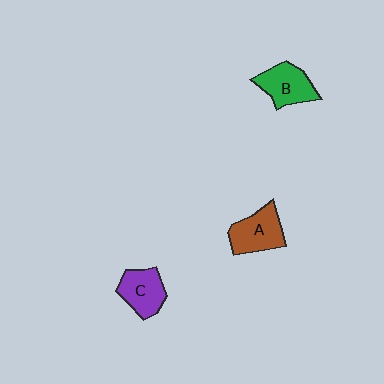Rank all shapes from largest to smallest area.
From largest to smallest: A (brown), B (green), C (purple).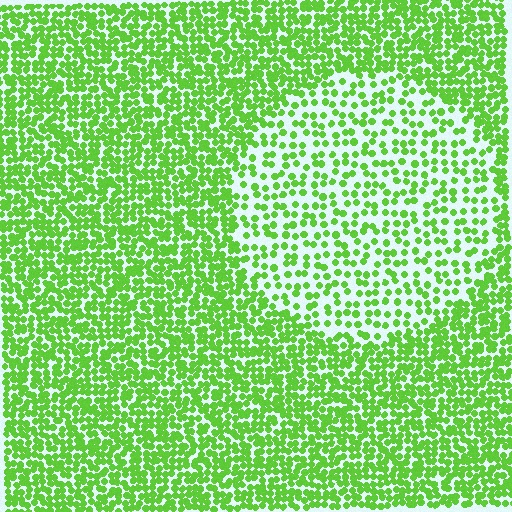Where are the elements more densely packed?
The elements are more densely packed outside the circle boundary.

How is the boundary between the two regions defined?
The boundary is defined by a change in element density (approximately 2.1x ratio). All elements are the same color, size, and shape.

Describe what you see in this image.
The image contains small lime elements arranged at two different densities. A circle-shaped region is visible where the elements are less densely packed than the surrounding area.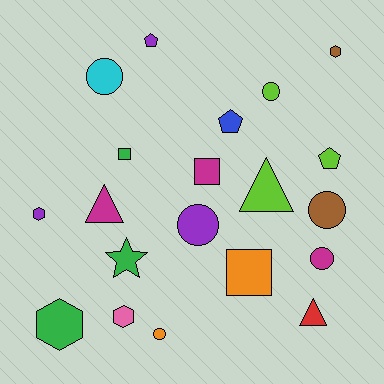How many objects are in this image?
There are 20 objects.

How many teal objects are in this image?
There are no teal objects.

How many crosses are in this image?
There are no crosses.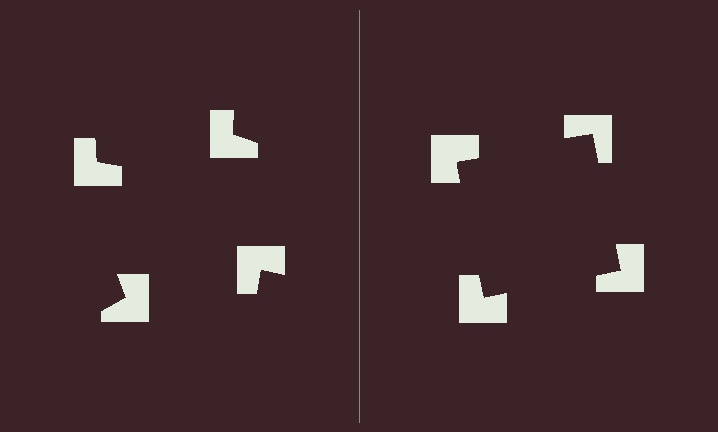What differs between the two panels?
The notched squares are positioned identically on both sides; only the wedge orientations differ. On the right they align to a square; on the left they are misaligned.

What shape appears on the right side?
An illusory square.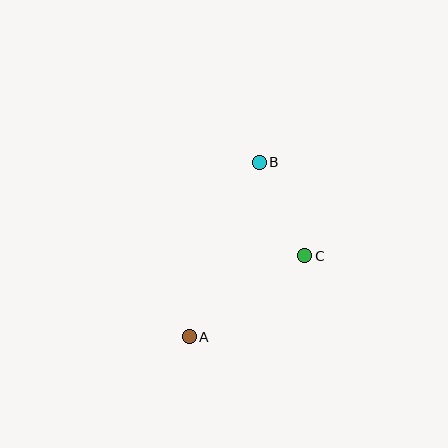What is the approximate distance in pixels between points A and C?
The distance between A and C is approximately 141 pixels.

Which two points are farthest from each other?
Points A and B are farthest from each other.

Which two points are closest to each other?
Points B and C are closest to each other.